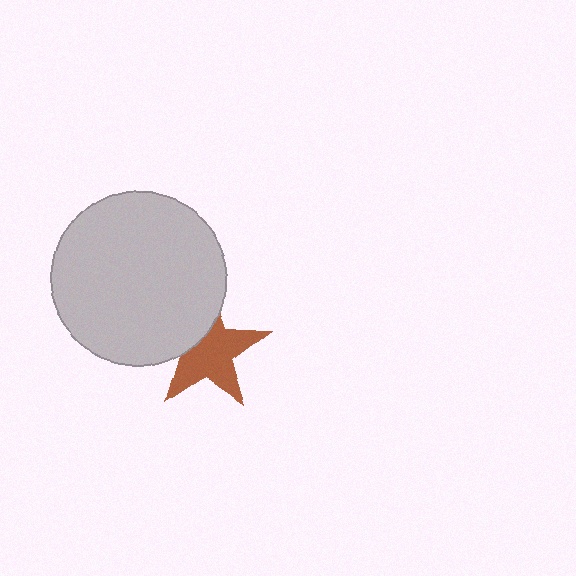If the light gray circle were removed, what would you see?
You would see the complete brown star.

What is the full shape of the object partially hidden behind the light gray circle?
The partially hidden object is a brown star.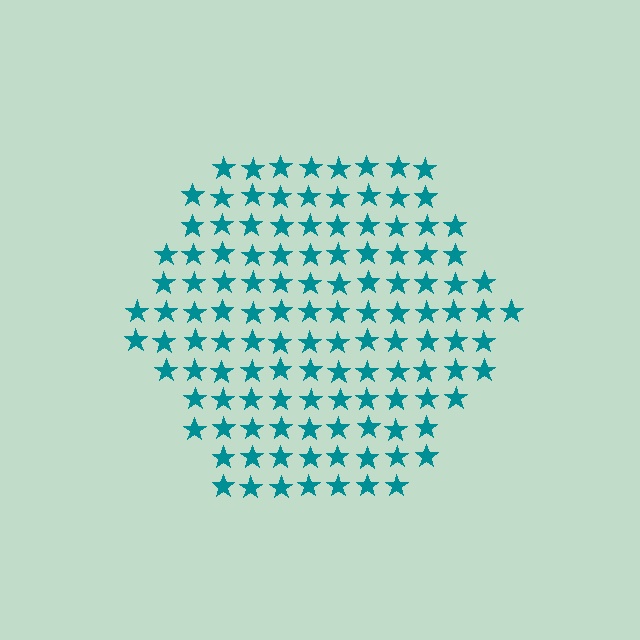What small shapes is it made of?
It is made of small stars.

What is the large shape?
The large shape is a hexagon.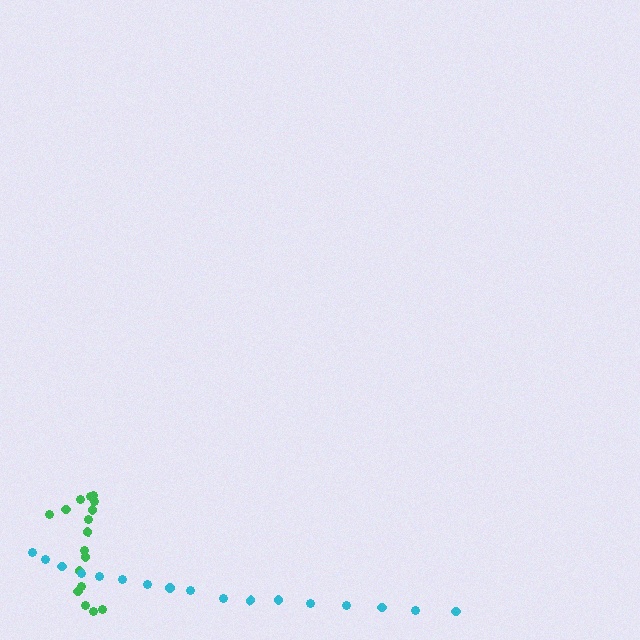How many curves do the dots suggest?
There are 2 distinct paths.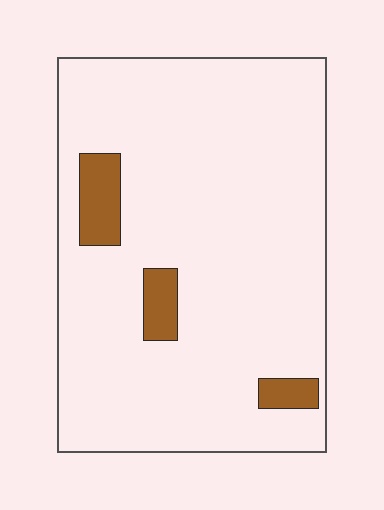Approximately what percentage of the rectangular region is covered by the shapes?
Approximately 10%.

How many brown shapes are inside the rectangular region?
3.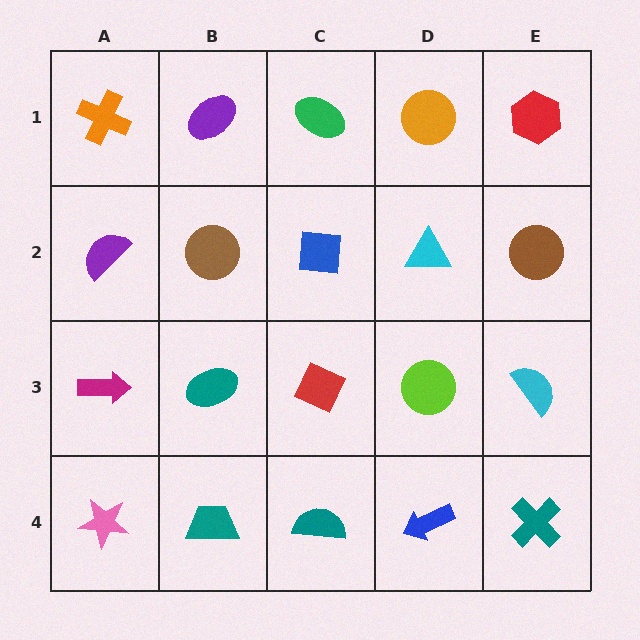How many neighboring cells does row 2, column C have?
4.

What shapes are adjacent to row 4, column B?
A teal ellipse (row 3, column B), a pink star (row 4, column A), a teal semicircle (row 4, column C).